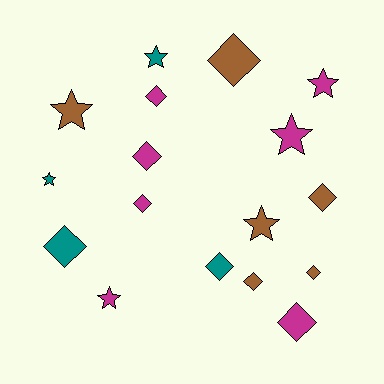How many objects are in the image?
There are 17 objects.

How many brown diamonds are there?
There are 4 brown diamonds.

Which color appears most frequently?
Magenta, with 7 objects.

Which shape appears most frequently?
Diamond, with 10 objects.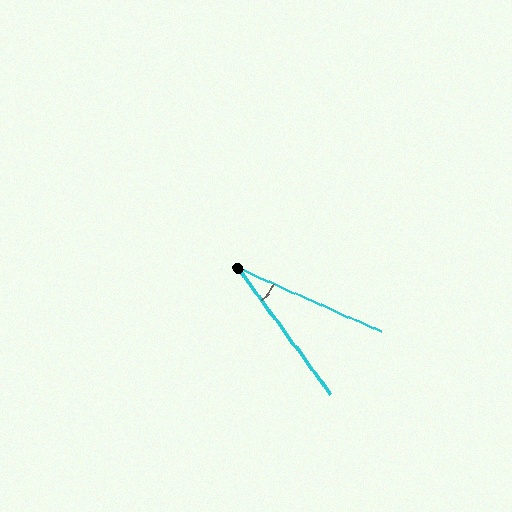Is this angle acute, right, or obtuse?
It is acute.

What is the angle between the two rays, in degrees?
Approximately 30 degrees.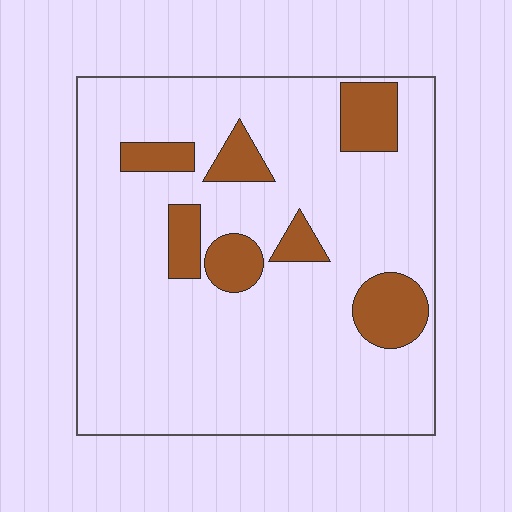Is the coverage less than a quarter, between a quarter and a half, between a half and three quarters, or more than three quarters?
Less than a quarter.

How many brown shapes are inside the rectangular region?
7.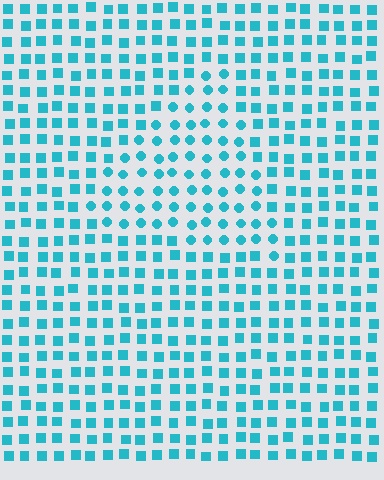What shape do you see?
I see a triangle.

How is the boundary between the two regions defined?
The boundary is defined by a change in element shape: circles inside vs. squares outside. All elements share the same color and spacing.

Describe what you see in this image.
The image is filled with small cyan elements arranged in a uniform grid. A triangle-shaped region contains circles, while the surrounding area contains squares. The boundary is defined purely by the change in element shape.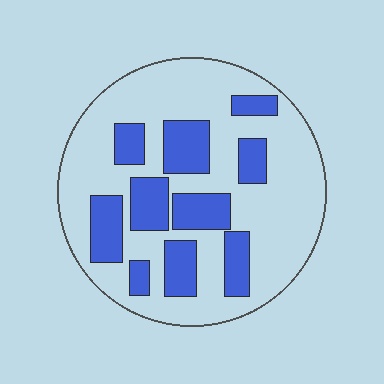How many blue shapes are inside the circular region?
10.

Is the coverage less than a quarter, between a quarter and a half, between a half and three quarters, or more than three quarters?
Between a quarter and a half.